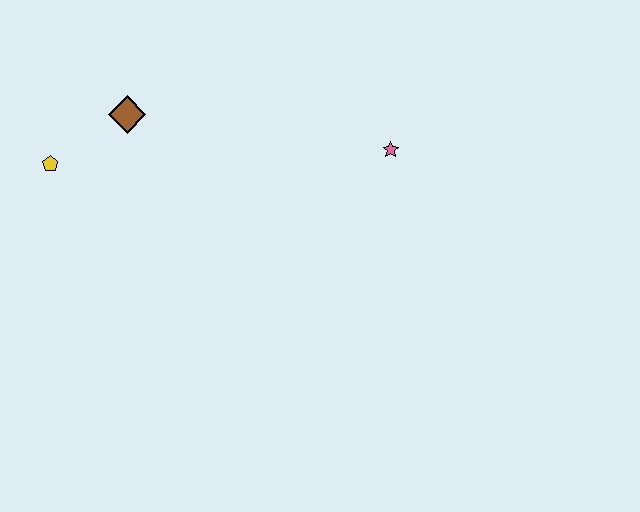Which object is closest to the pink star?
The brown diamond is closest to the pink star.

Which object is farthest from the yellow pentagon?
The pink star is farthest from the yellow pentagon.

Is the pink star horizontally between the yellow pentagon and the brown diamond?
No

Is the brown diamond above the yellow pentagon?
Yes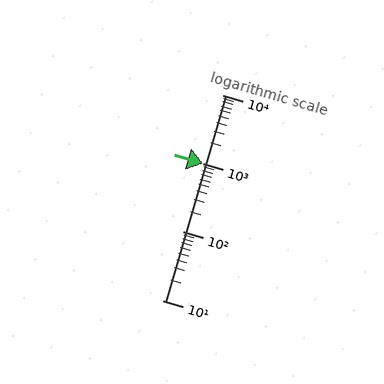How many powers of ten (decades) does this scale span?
The scale spans 3 decades, from 10 to 10000.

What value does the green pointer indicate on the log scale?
The pointer indicates approximately 990.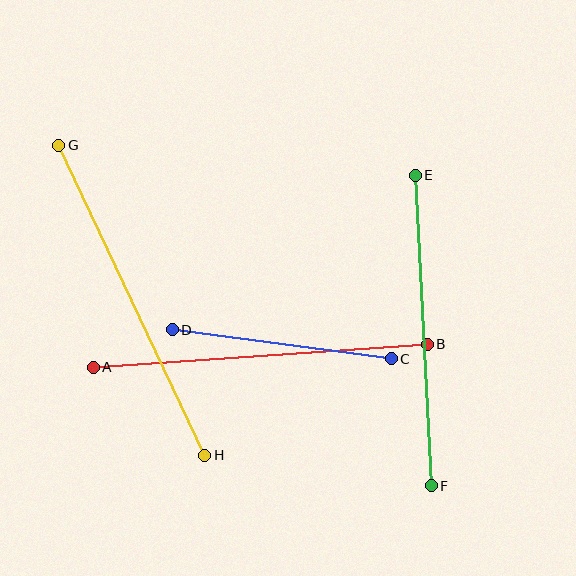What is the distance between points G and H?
The distance is approximately 343 pixels.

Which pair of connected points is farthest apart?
Points G and H are farthest apart.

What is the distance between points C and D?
The distance is approximately 221 pixels.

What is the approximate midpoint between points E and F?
The midpoint is at approximately (423, 331) pixels.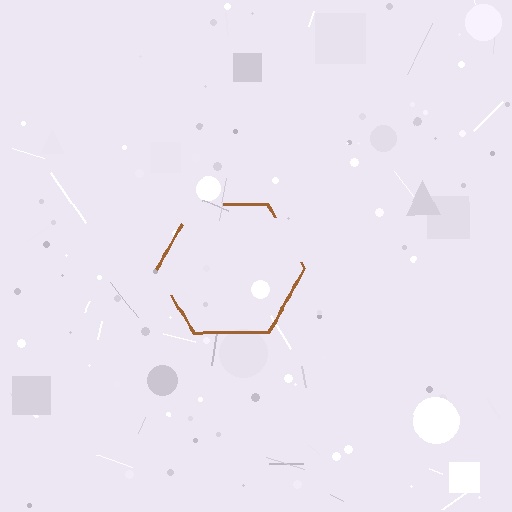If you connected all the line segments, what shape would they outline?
They would outline a hexagon.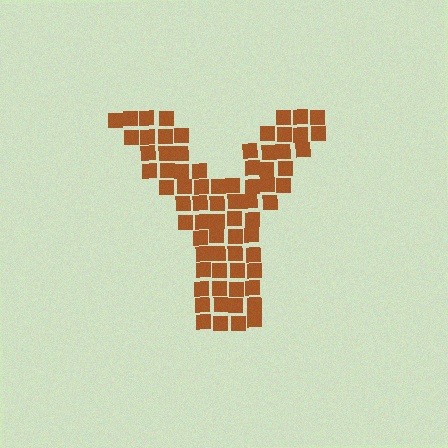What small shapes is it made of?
It is made of small squares.